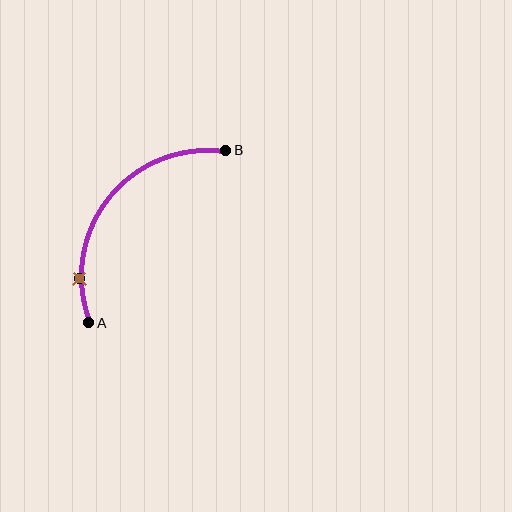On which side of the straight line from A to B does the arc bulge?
The arc bulges above and to the left of the straight line connecting A and B.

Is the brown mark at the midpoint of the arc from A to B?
No. The brown mark lies on the arc but is closer to endpoint A. The arc midpoint would be at the point on the curve equidistant along the arc from both A and B.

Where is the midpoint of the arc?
The arc midpoint is the point on the curve farthest from the straight line joining A and B. It sits above and to the left of that line.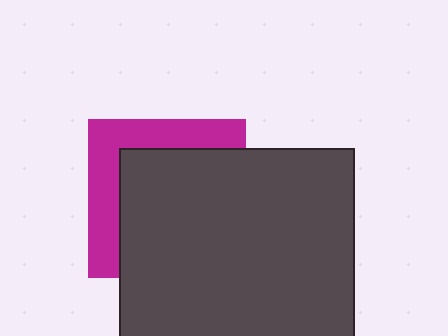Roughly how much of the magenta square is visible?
A small part of it is visible (roughly 34%).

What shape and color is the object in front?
The object in front is a dark gray square.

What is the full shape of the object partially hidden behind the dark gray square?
The partially hidden object is a magenta square.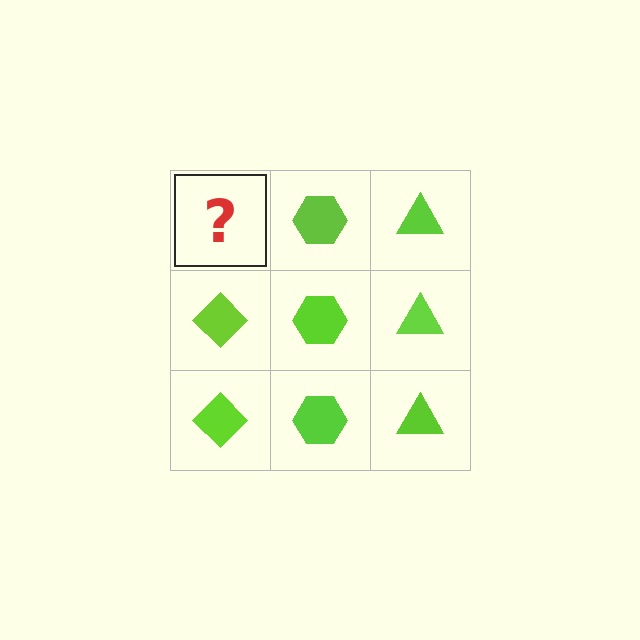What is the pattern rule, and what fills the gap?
The rule is that each column has a consistent shape. The gap should be filled with a lime diamond.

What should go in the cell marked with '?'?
The missing cell should contain a lime diamond.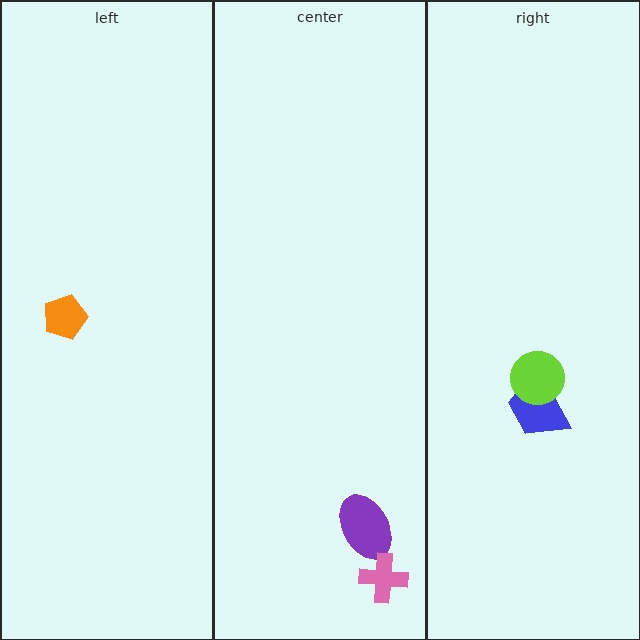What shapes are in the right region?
The blue trapezoid, the lime circle.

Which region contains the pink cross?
The center region.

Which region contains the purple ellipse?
The center region.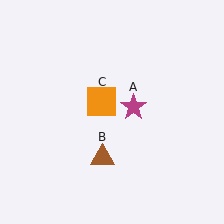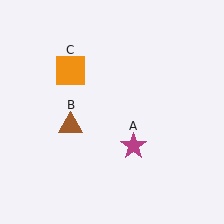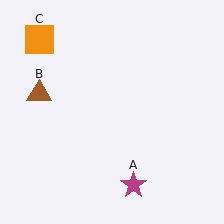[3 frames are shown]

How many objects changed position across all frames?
3 objects changed position: magenta star (object A), brown triangle (object B), orange square (object C).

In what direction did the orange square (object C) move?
The orange square (object C) moved up and to the left.